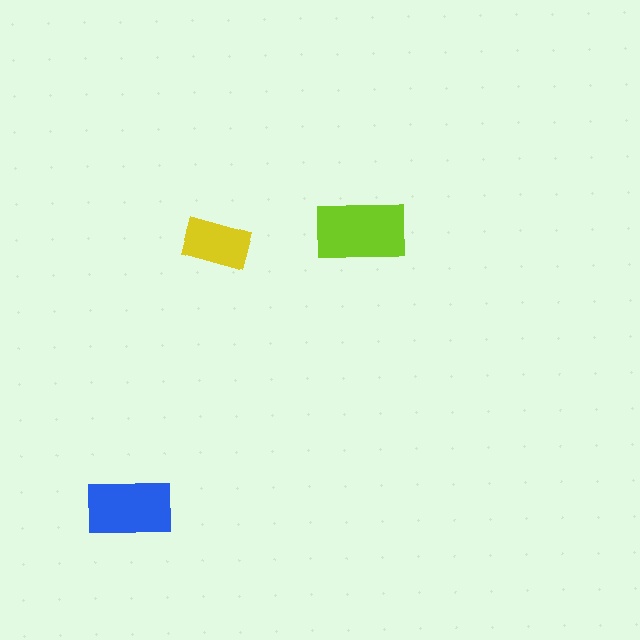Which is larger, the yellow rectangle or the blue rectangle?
The blue one.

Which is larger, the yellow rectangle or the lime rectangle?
The lime one.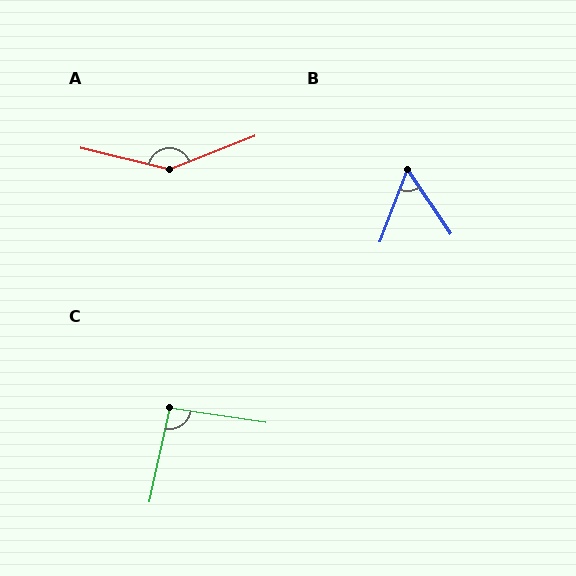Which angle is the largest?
A, at approximately 145 degrees.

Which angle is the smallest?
B, at approximately 55 degrees.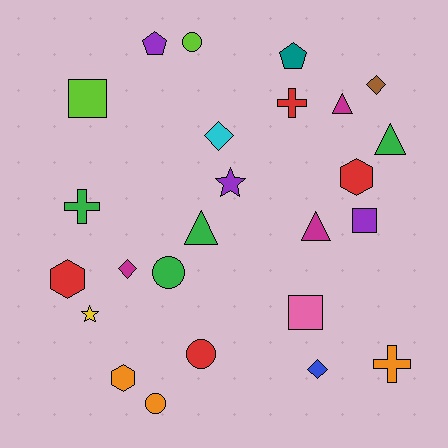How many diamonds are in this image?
There are 4 diamonds.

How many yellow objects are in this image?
There is 1 yellow object.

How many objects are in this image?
There are 25 objects.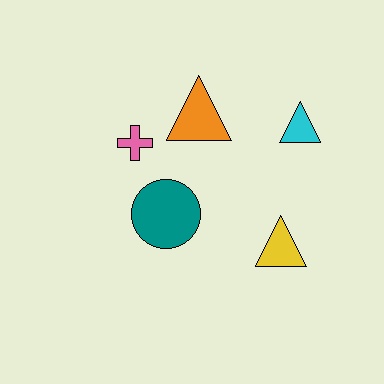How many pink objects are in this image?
There is 1 pink object.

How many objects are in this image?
There are 5 objects.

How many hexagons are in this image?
There are no hexagons.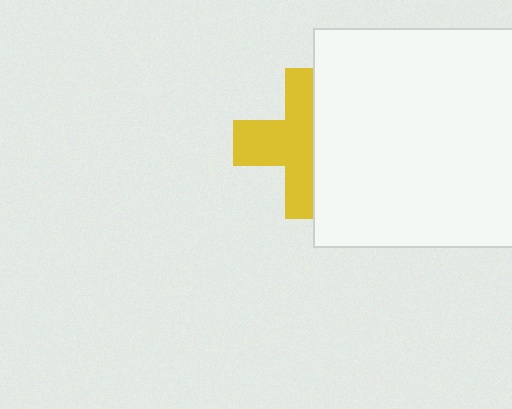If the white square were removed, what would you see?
You would see the complete yellow cross.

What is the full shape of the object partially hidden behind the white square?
The partially hidden object is a yellow cross.